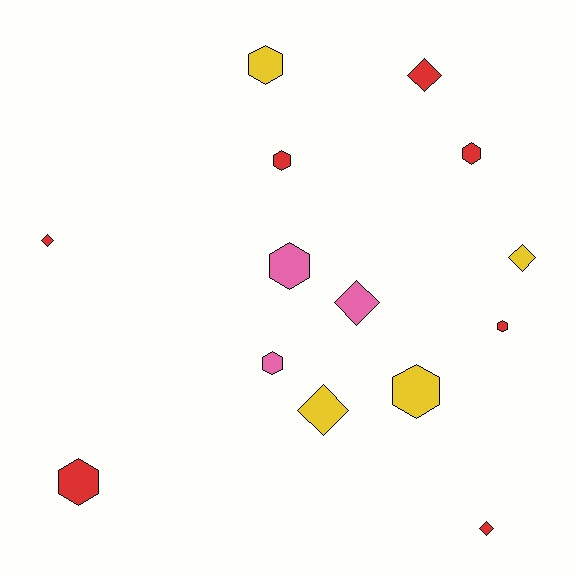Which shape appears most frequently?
Hexagon, with 8 objects.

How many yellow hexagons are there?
There are 2 yellow hexagons.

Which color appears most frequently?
Red, with 7 objects.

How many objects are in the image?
There are 14 objects.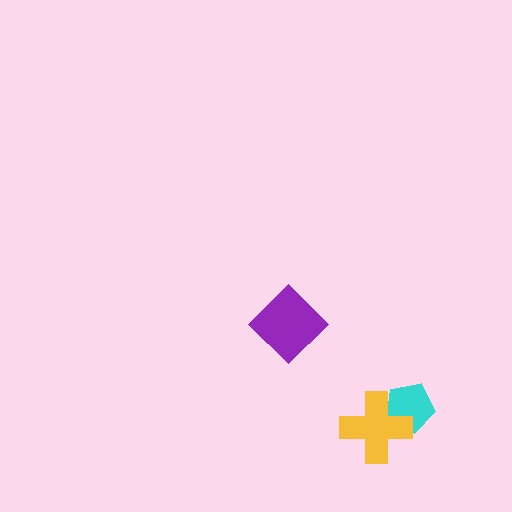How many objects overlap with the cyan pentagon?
1 object overlaps with the cyan pentagon.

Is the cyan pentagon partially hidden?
Yes, it is partially covered by another shape.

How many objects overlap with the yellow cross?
1 object overlaps with the yellow cross.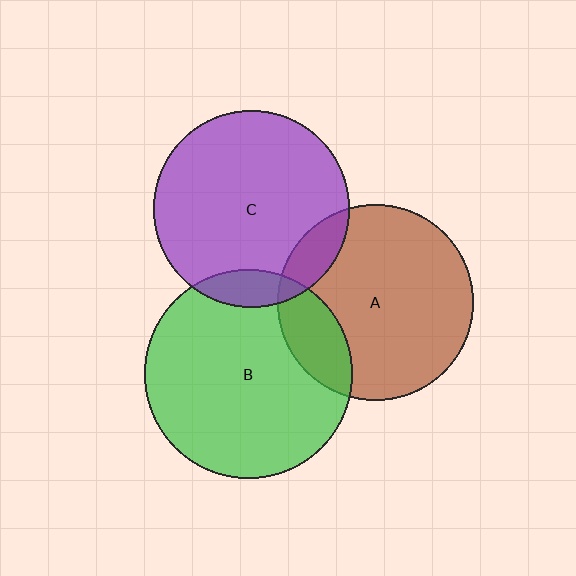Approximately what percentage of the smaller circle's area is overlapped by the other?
Approximately 10%.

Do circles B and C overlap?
Yes.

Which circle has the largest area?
Circle B (green).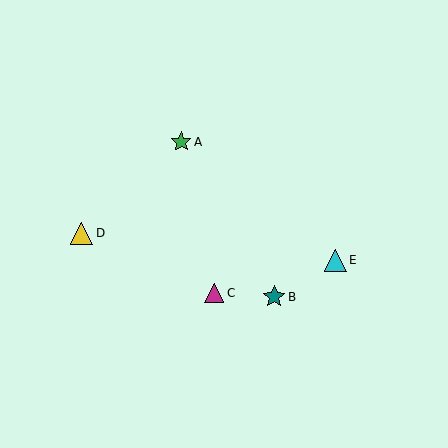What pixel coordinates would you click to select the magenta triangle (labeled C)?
Click at (214, 293) to select the magenta triangle C.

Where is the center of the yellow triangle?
The center of the yellow triangle is at (81, 233).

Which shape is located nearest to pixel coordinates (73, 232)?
The yellow triangle (labeled D) at (81, 233) is nearest to that location.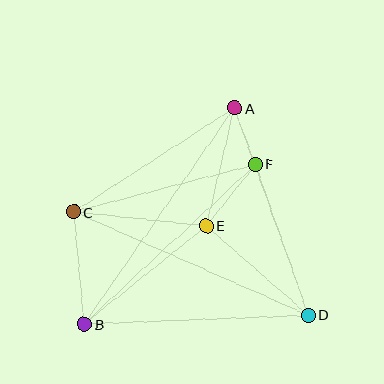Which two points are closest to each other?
Points A and F are closest to each other.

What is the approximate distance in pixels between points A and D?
The distance between A and D is approximately 220 pixels.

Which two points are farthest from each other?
Points A and B are farthest from each other.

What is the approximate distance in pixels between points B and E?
The distance between B and E is approximately 156 pixels.